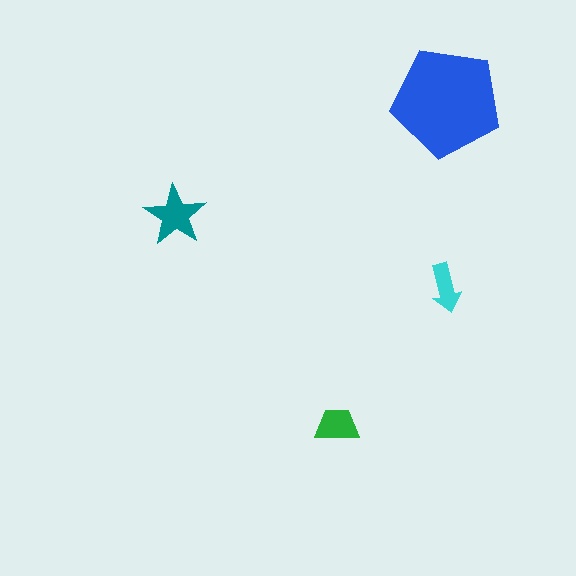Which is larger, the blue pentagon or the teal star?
The blue pentagon.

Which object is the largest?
The blue pentagon.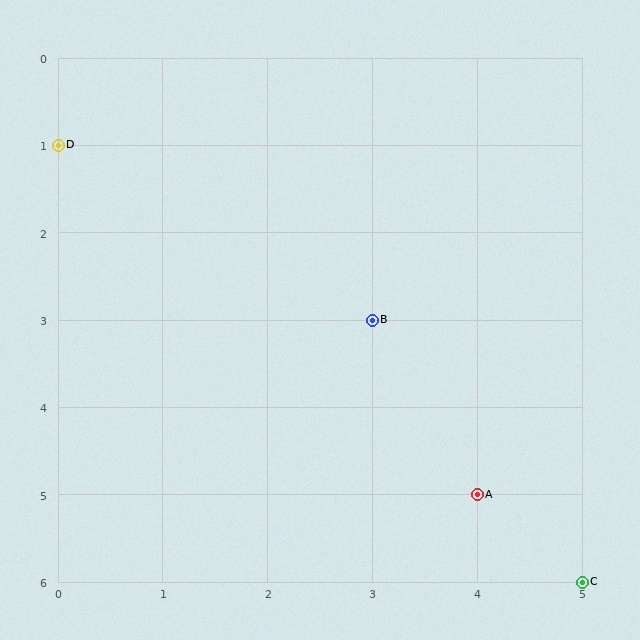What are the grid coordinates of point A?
Point A is at grid coordinates (4, 5).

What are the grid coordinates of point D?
Point D is at grid coordinates (0, 1).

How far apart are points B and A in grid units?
Points B and A are 1 column and 2 rows apart (about 2.2 grid units diagonally).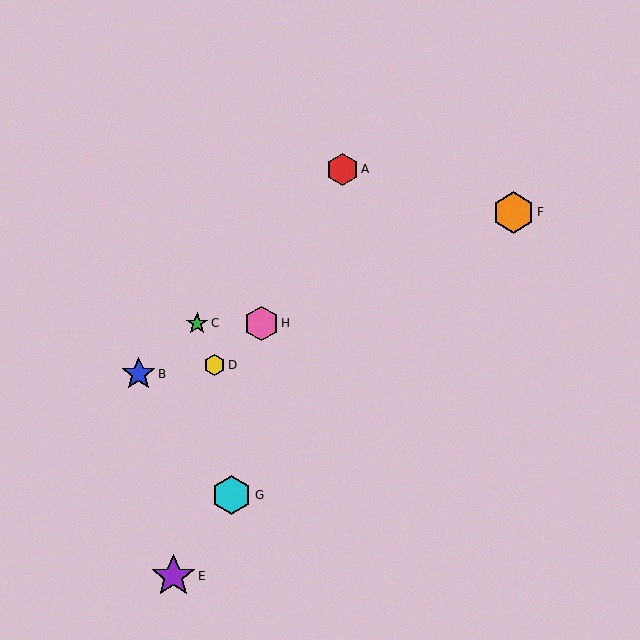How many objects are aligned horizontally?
2 objects (C, H) are aligned horizontally.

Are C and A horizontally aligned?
No, C is at y≈323 and A is at y≈169.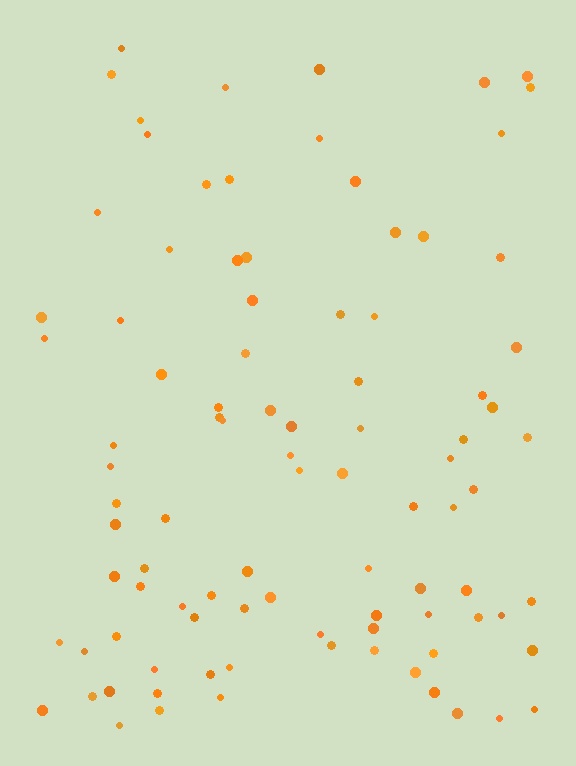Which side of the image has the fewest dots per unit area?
The top.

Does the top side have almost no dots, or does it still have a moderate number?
Still a moderate number, just noticeably fewer than the bottom.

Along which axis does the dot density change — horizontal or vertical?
Vertical.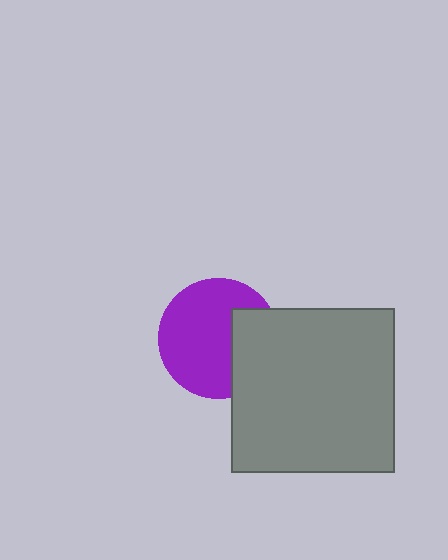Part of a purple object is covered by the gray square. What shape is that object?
It is a circle.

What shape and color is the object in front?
The object in front is a gray square.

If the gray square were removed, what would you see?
You would see the complete purple circle.